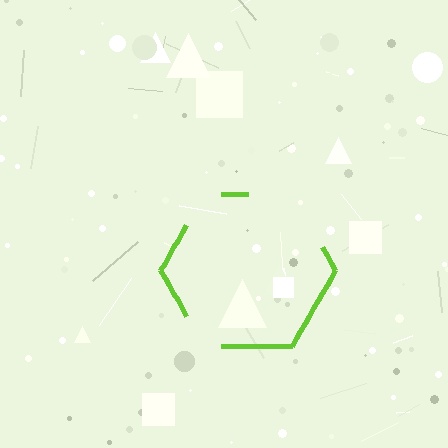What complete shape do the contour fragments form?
The contour fragments form a hexagon.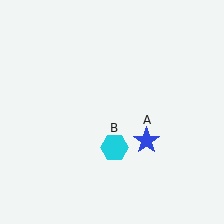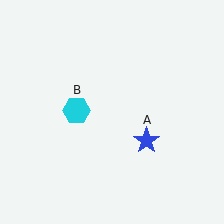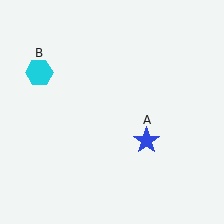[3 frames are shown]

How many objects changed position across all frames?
1 object changed position: cyan hexagon (object B).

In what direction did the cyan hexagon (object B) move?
The cyan hexagon (object B) moved up and to the left.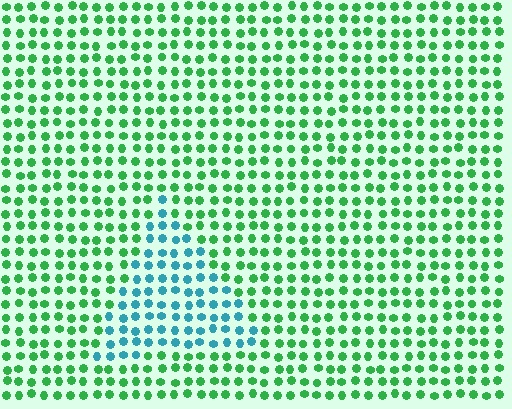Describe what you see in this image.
The image is filled with small green elements in a uniform arrangement. A triangle-shaped region is visible where the elements are tinted to a slightly different hue, forming a subtle color boundary.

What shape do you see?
I see a triangle.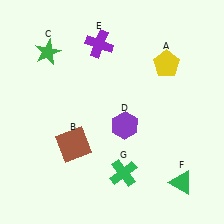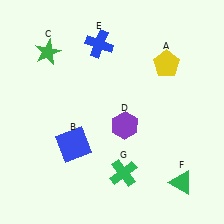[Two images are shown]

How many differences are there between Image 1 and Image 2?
There are 2 differences between the two images.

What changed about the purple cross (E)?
In Image 1, E is purple. In Image 2, it changed to blue.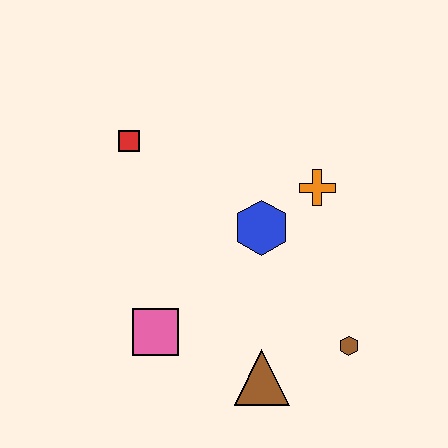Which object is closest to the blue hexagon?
The orange cross is closest to the blue hexagon.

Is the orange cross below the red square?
Yes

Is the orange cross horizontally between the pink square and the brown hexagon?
Yes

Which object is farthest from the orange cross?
The pink square is farthest from the orange cross.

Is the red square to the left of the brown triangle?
Yes